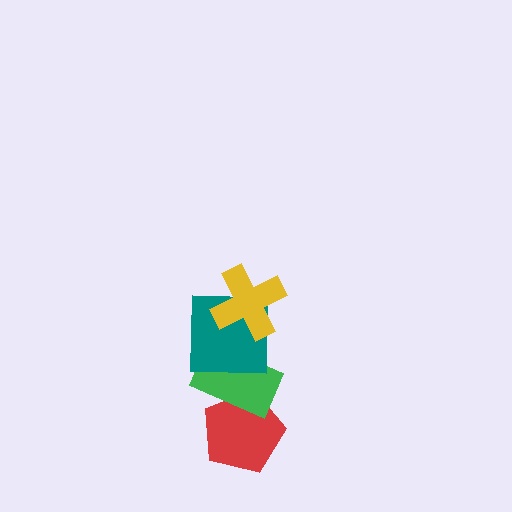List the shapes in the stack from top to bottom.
From top to bottom: the yellow cross, the teal square, the green rectangle, the red pentagon.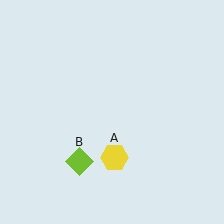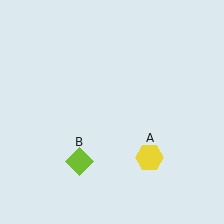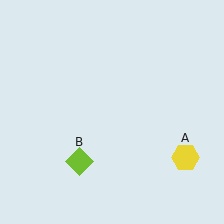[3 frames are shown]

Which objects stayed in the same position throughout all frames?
Lime diamond (object B) remained stationary.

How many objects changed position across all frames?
1 object changed position: yellow hexagon (object A).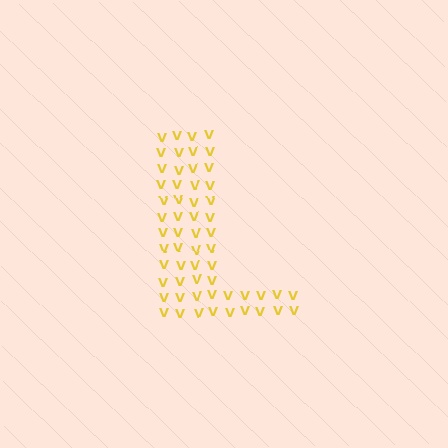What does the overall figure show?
The overall figure shows the letter L.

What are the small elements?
The small elements are letter V's.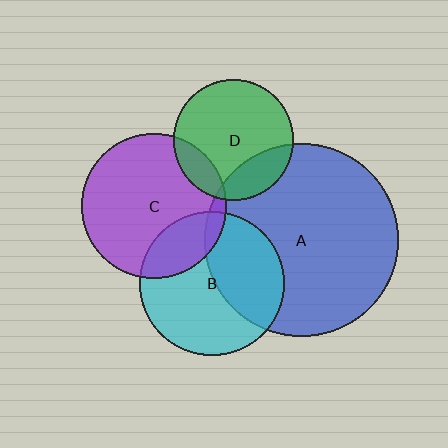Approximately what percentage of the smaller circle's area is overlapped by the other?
Approximately 20%.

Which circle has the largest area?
Circle A (blue).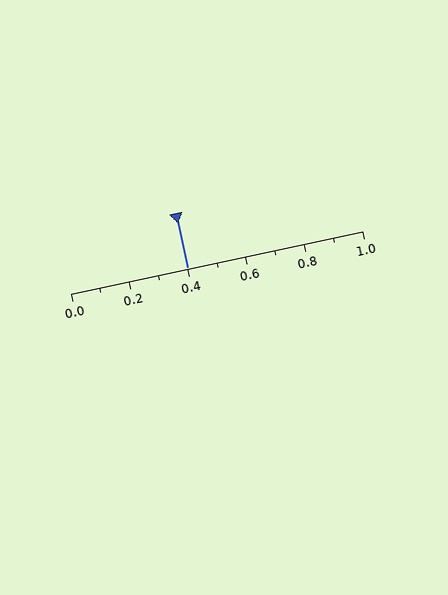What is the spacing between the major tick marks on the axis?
The major ticks are spaced 0.2 apart.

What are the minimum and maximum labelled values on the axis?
The axis runs from 0.0 to 1.0.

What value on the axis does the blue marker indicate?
The marker indicates approximately 0.4.